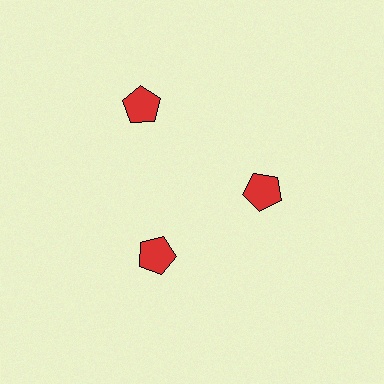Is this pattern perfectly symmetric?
No. The 3 red pentagons are arranged in a ring, but one element near the 11 o'clock position is pushed outward from the center, breaking the 3-fold rotational symmetry.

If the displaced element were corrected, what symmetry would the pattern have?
It would have 3-fold rotational symmetry — the pattern would map onto itself every 120 degrees.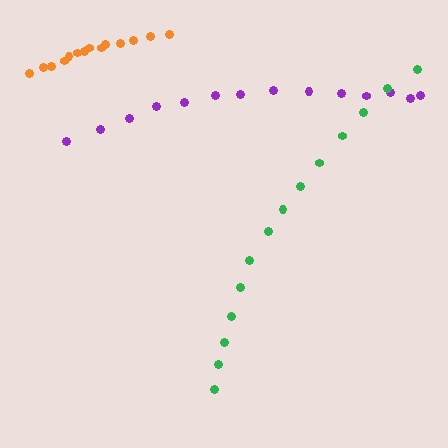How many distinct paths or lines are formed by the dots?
There are 3 distinct paths.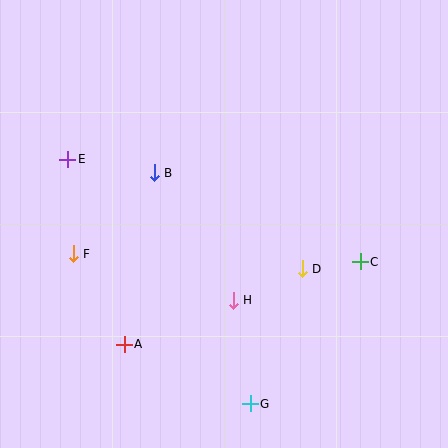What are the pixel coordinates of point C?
Point C is at (360, 262).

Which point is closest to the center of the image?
Point H at (233, 300) is closest to the center.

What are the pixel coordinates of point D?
Point D is at (302, 269).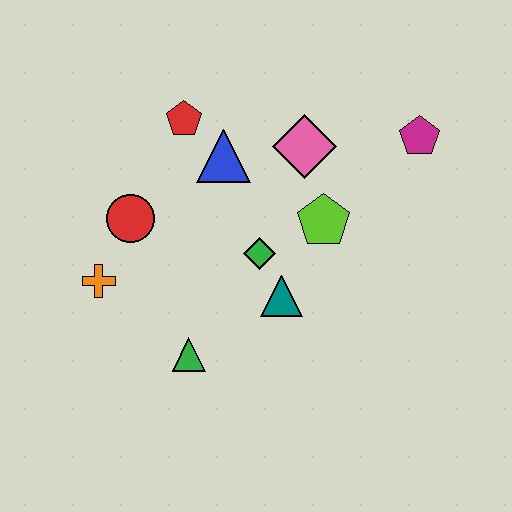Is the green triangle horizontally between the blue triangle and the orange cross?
Yes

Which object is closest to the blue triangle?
The red pentagon is closest to the blue triangle.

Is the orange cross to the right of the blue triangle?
No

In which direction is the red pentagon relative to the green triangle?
The red pentagon is above the green triangle.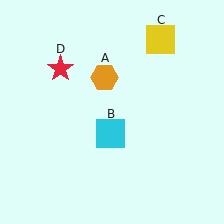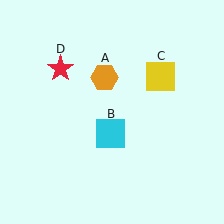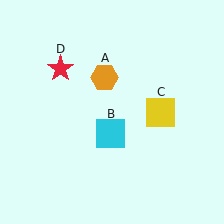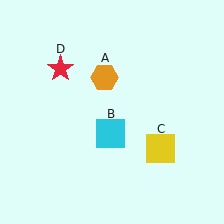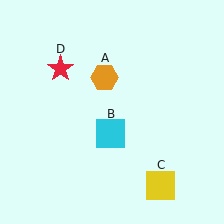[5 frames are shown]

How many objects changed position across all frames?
1 object changed position: yellow square (object C).